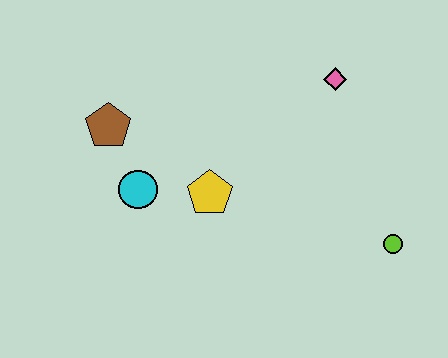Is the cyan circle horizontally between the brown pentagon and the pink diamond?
Yes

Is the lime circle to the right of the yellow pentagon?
Yes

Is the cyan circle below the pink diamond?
Yes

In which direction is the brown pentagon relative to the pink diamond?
The brown pentagon is to the left of the pink diamond.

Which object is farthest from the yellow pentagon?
The lime circle is farthest from the yellow pentagon.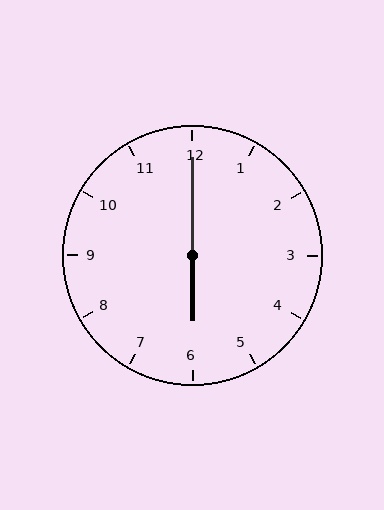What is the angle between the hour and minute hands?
Approximately 180 degrees.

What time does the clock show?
6:00.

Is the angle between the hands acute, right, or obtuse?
It is obtuse.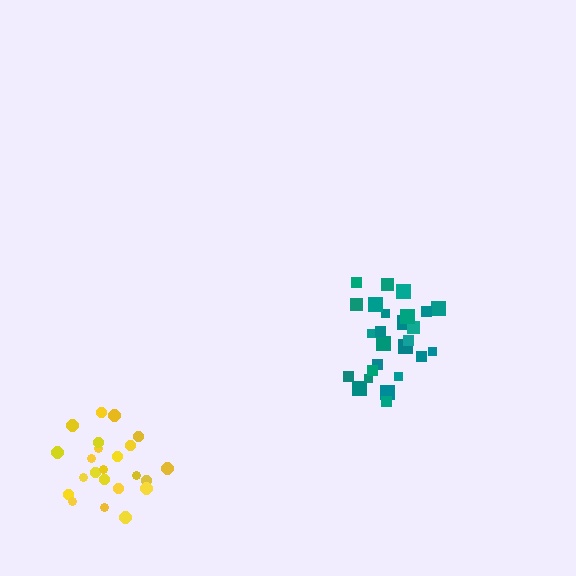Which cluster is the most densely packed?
Teal.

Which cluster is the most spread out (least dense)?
Yellow.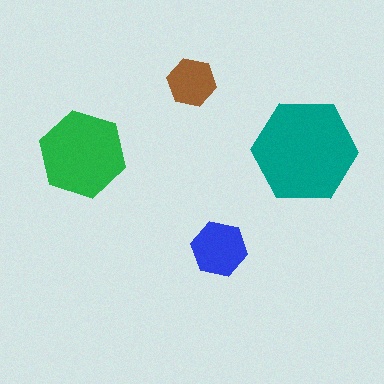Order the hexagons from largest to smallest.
the teal one, the green one, the blue one, the brown one.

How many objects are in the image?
There are 4 objects in the image.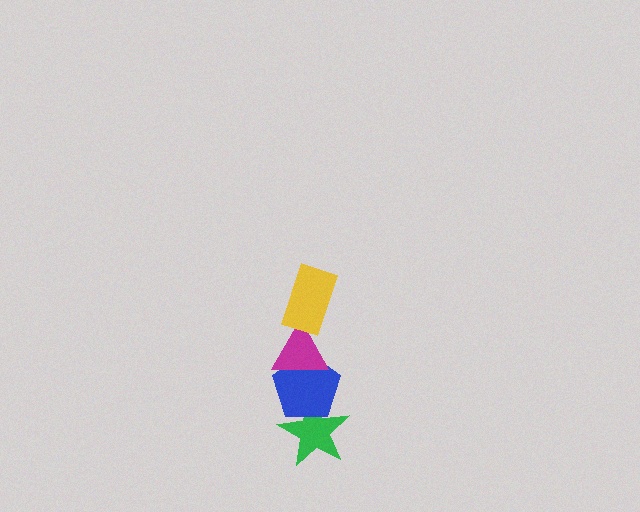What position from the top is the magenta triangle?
The magenta triangle is 2nd from the top.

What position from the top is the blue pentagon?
The blue pentagon is 3rd from the top.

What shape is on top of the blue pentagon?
The magenta triangle is on top of the blue pentagon.